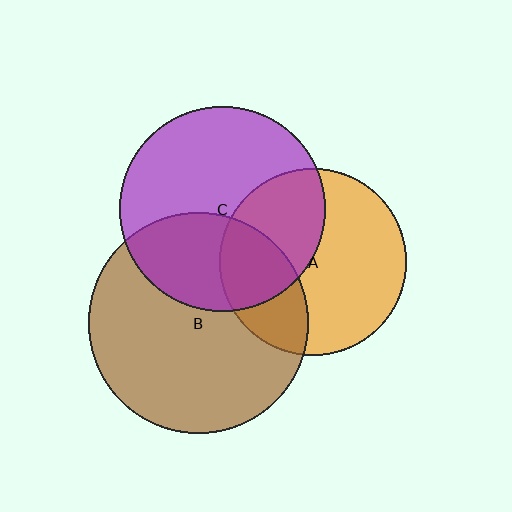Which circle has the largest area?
Circle B (brown).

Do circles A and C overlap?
Yes.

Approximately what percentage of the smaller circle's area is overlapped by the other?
Approximately 40%.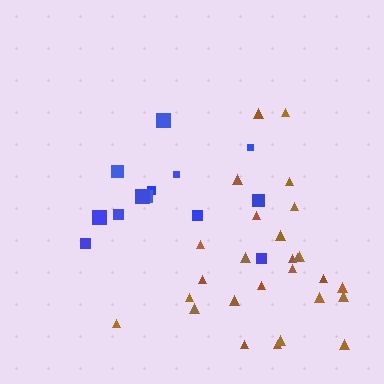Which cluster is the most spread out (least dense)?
Blue.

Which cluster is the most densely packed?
Brown.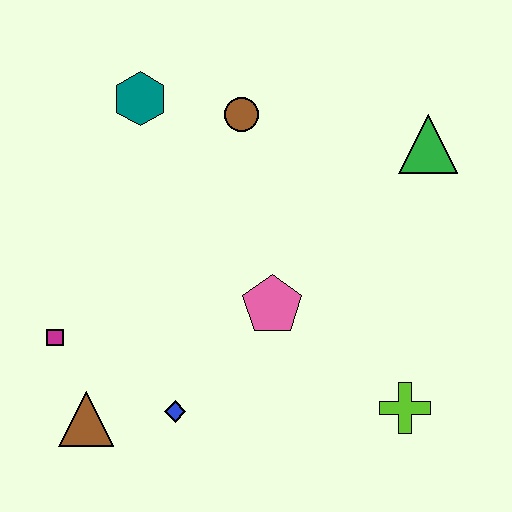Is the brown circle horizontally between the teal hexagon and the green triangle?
Yes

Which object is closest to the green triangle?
The brown circle is closest to the green triangle.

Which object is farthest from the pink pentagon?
The teal hexagon is farthest from the pink pentagon.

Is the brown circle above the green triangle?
Yes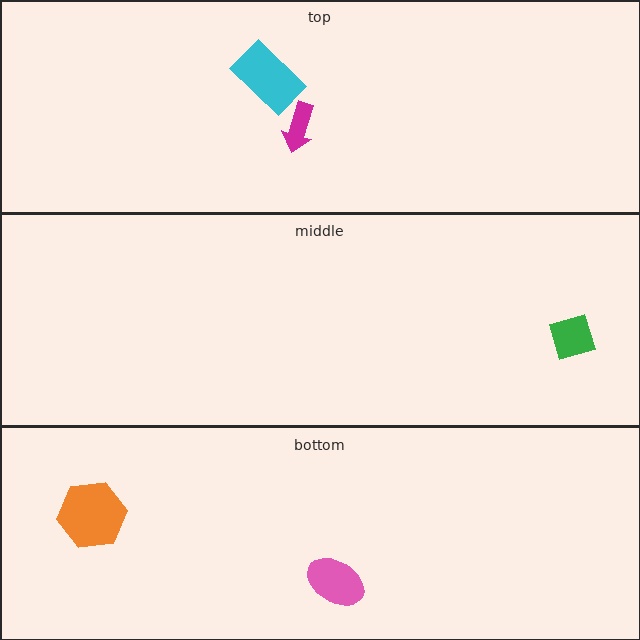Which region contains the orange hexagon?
The bottom region.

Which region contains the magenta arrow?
The top region.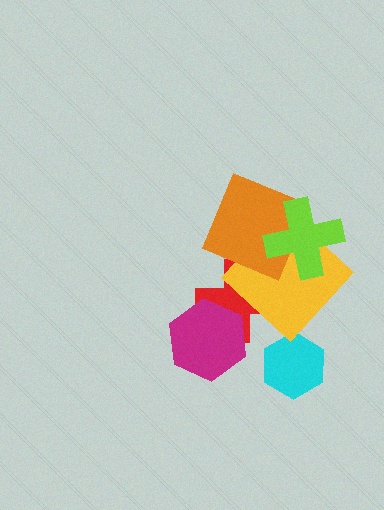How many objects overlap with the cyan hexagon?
0 objects overlap with the cyan hexagon.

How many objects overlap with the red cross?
2 objects overlap with the red cross.